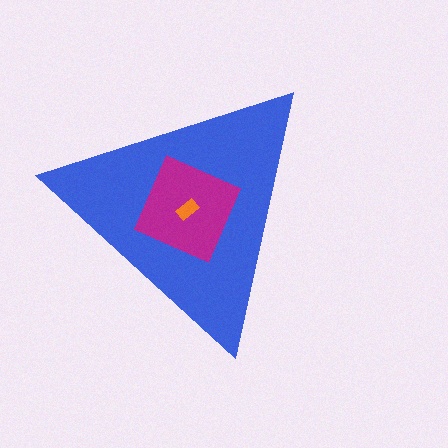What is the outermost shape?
The blue triangle.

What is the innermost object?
The orange rectangle.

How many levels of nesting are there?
3.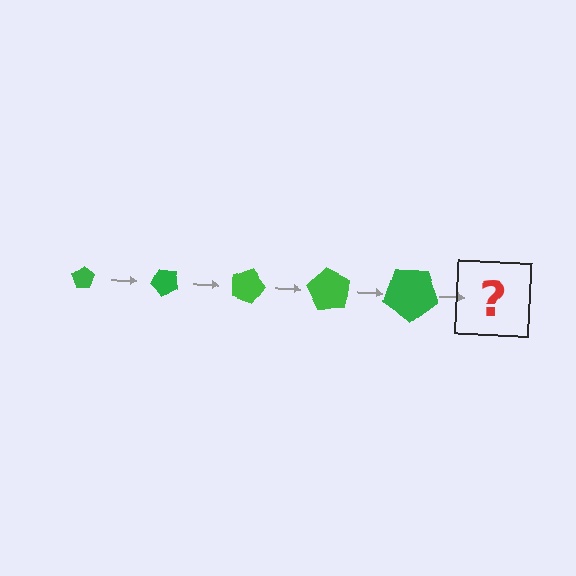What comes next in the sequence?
The next element should be a pentagon, larger than the previous one and rotated 225 degrees from the start.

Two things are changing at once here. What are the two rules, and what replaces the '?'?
The two rules are that the pentagon grows larger each step and it rotates 45 degrees each step. The '?' should be a pentagon, larger than the previous one and rotated 225 degrees from the start.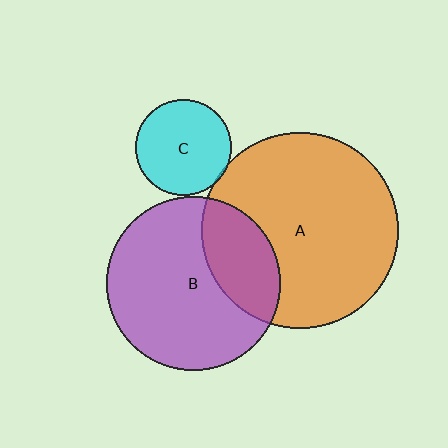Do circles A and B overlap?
Yes.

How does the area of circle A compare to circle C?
Approximately 4.2 times.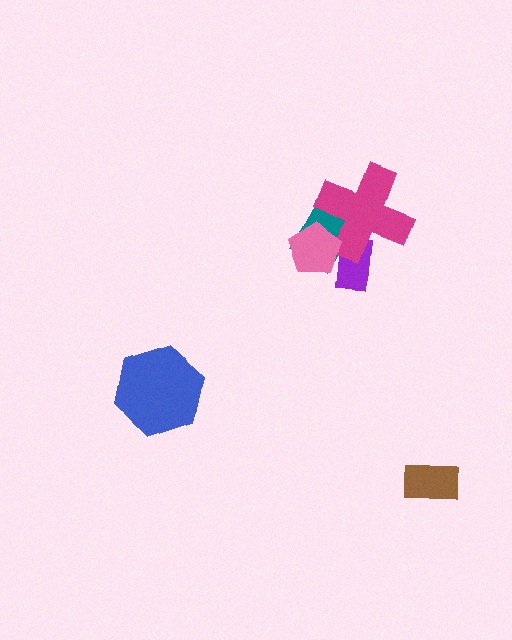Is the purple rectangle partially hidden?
Yes, it is partially covered by another shape.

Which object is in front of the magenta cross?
The pink pentagon is in front of the magenta cross.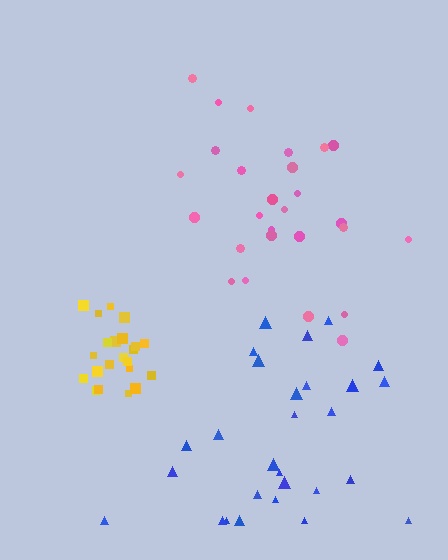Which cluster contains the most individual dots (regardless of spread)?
Blue (28).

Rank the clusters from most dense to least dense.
yellow, blue, pink.